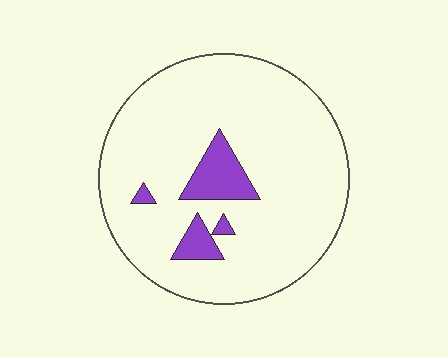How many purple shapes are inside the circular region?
4.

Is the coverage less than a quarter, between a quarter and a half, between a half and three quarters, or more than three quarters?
Less than a quarter.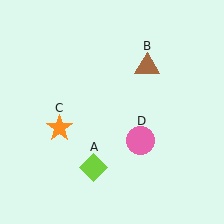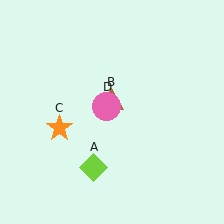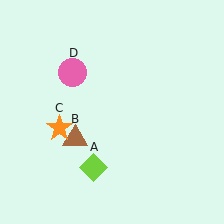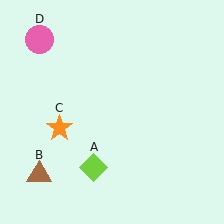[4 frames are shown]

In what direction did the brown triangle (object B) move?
The brown triangle (object B) moved down and to the left.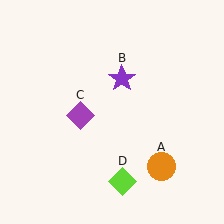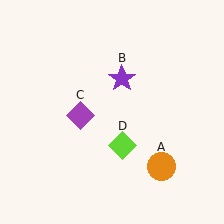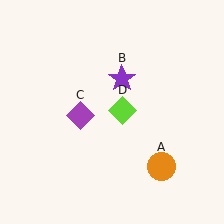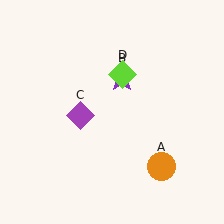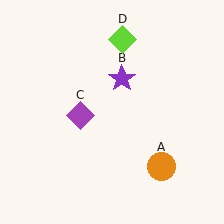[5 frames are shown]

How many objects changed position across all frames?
1 object changed position: lime diamond (object D).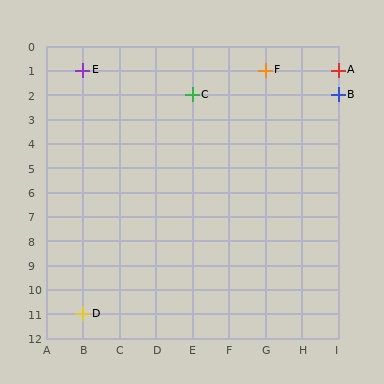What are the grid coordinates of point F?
Point F is at grid coordinates (G, 1).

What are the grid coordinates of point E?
Point E is at grid coordinates (B, 1).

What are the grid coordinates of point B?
Point B is at grid coordinates (I, 2).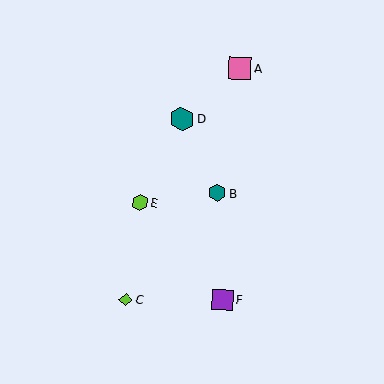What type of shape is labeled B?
Shape B is a teal hexagon.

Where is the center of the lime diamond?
The center of the lime diamond is at (126, 300).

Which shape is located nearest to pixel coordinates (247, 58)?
The pink square (labeled A) at (240, 68) is nearest to that location.